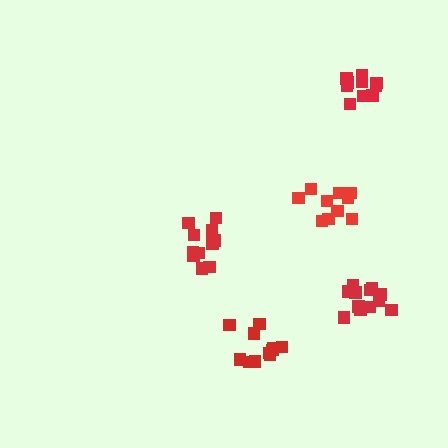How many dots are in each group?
Group 1: 10 dots, Group 2: 11 dots, Group 3: 14 dots, Group 4: 10 dots, Group 5: 11 dots (56 total).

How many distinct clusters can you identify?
There are 5 distinct clusters.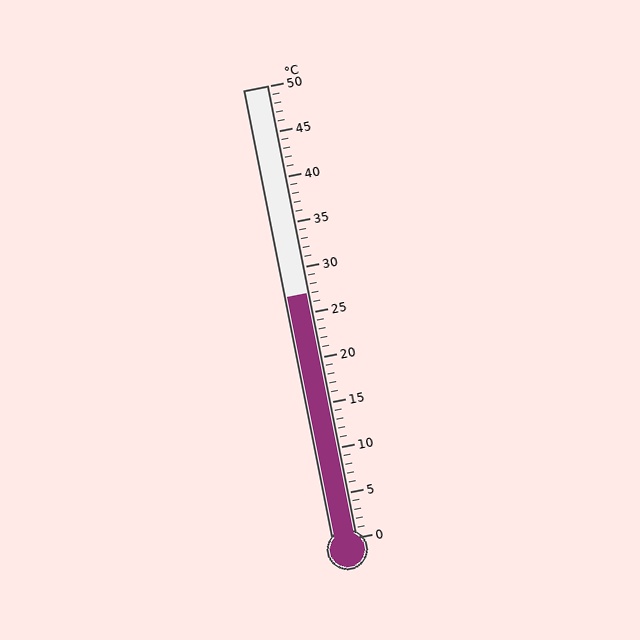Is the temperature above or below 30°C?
The temperature is below 30°C.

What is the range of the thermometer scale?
The thermometer scale ranges from 0°C to 50°C.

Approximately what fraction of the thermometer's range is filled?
The thermometer is filled to approximately 55% of its range.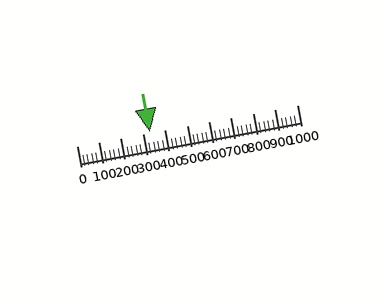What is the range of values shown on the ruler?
The ruler shows values from 0 to 1000.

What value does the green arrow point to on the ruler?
The green arrow points to approximately 332.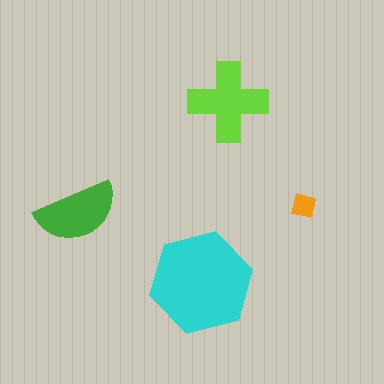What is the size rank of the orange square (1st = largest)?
4th.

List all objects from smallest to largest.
The orange square, the green semicircle, the lime cross, the cyan hexagon.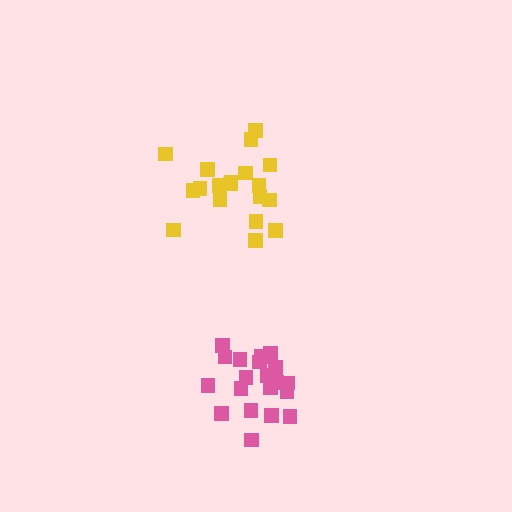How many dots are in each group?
Group 1: 19 dots, Group 2: 20 dots (39 total).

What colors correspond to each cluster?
The clusters are colored: yellow, pink.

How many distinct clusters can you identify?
There are 2 distinct clusters.